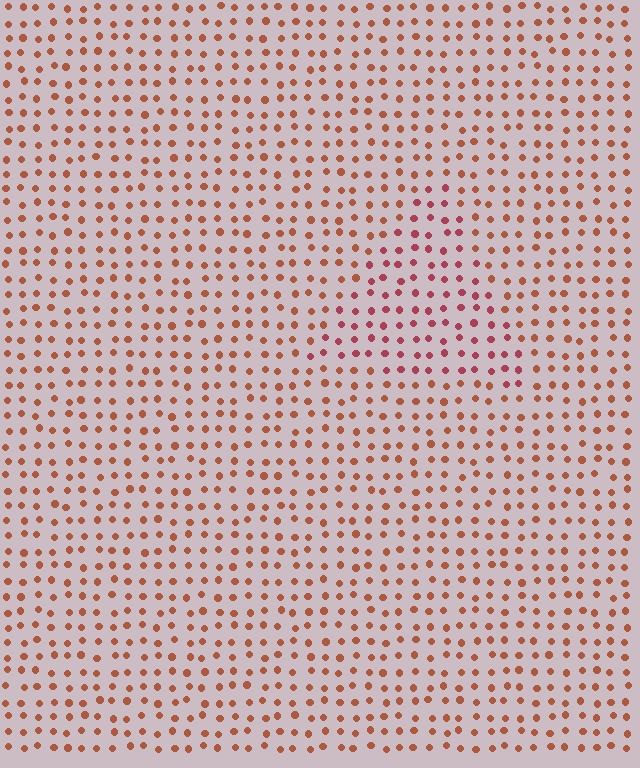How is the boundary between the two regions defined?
The boundary is defined purely by a slight shift in hue (about 28 degrees). Spacing, size, and orientation are identical on both sides.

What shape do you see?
I see a triangle.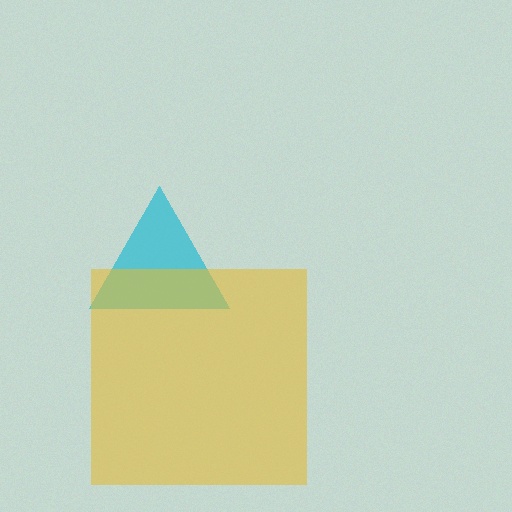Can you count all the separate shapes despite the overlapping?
Yes, there are 2 separate shapes.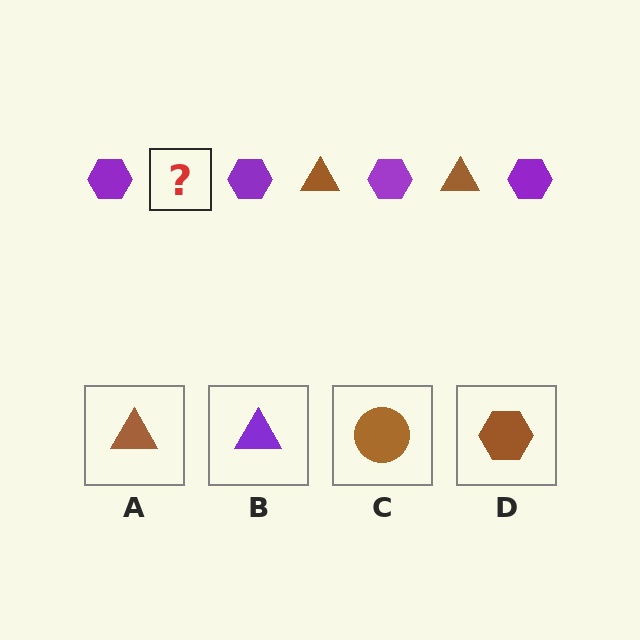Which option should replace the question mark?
Option A.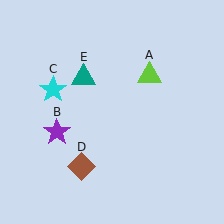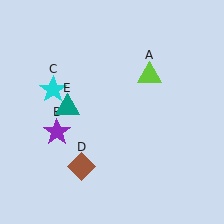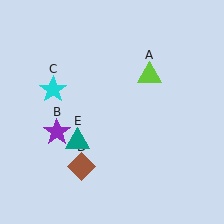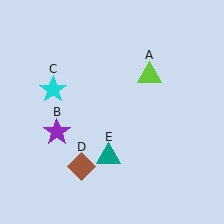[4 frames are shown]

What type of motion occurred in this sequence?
The teal triangle (object E) rotated counterclockwise around the center of the scene.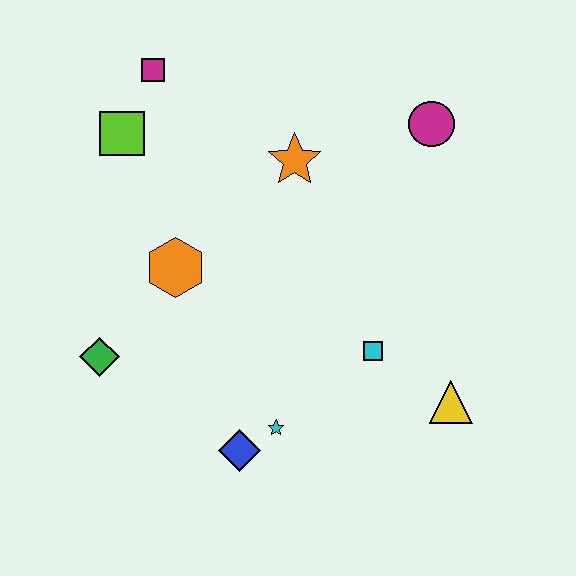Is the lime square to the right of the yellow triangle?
No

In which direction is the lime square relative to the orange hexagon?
The lime square is above the orange hexagon.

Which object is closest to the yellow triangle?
The cyan square is closest to the yellow triangle.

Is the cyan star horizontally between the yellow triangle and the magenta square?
Yes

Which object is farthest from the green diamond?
The magenta circle is farthest from the green diamond.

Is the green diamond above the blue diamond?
Yes